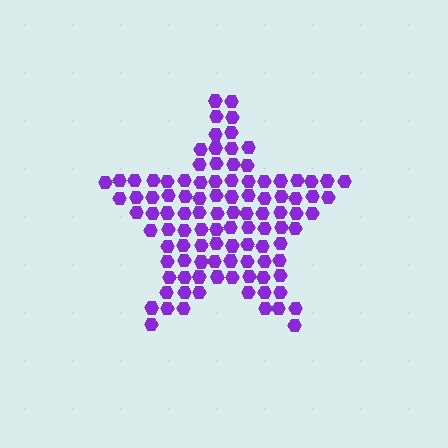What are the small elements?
The small elements are hexagons.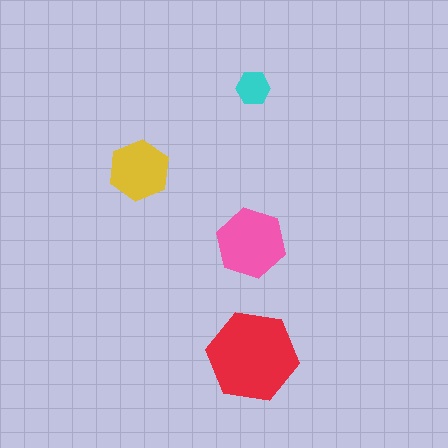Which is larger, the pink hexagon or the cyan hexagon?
The pink one.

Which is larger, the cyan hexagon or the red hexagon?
The red one.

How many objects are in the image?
There are 4 objects in the image.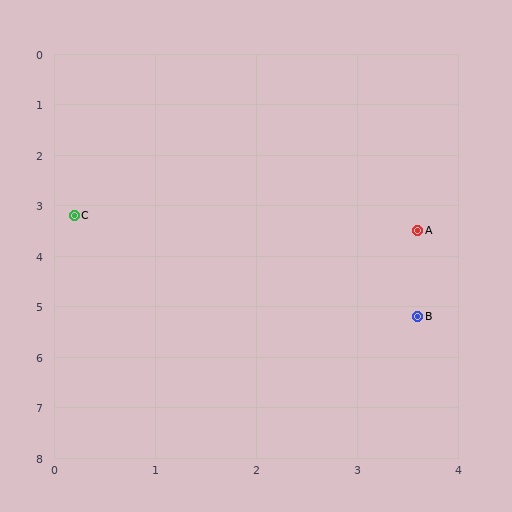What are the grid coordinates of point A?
Point A is at approximately (3.6, 3.5).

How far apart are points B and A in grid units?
Points B and A are about 1.7 grid units apart.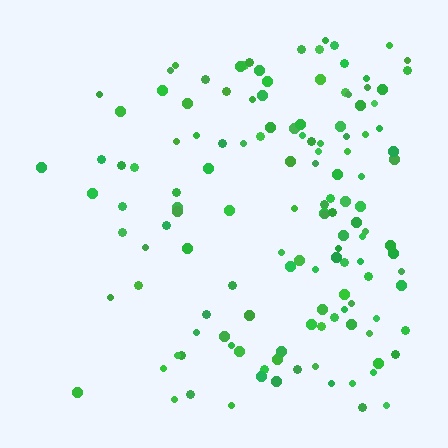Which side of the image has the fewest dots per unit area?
The left.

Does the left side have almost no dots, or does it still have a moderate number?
Still a moderate number, just noticeably fewer than the right.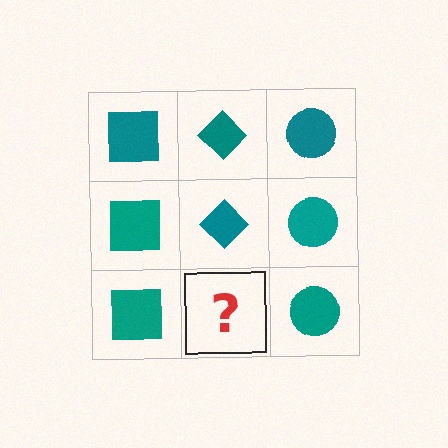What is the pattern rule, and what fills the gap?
The rule is that each column has a consistent shape. The gap should be filled with a teal diamond.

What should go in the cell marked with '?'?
The missing cell should contain a teal diamond.